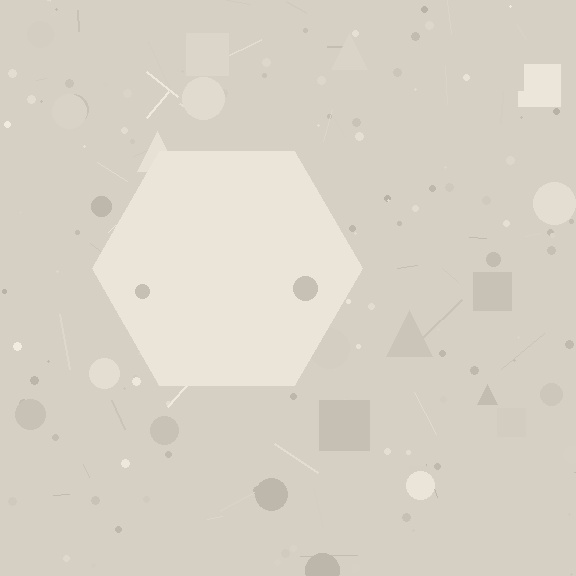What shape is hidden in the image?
A hexagon is hidden in the image.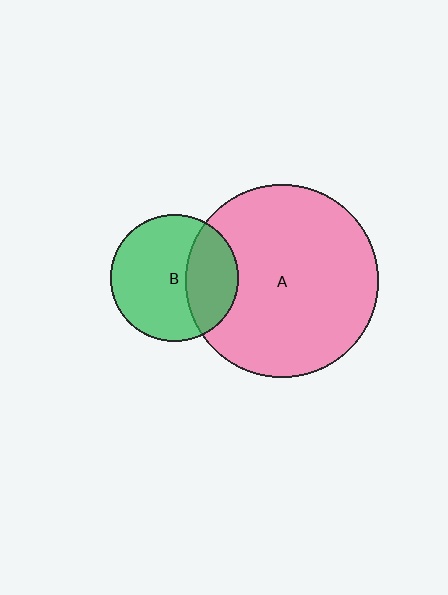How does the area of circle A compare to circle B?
Approximately 2.3 times.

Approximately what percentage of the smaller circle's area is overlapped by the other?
Approximately 35%.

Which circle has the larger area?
Circle A (pink).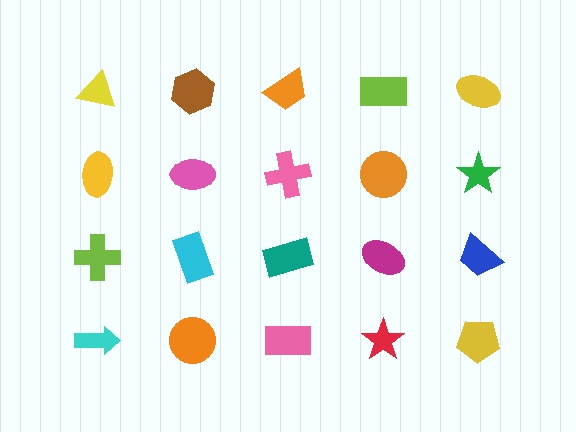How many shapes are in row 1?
5 shapes.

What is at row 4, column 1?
A cyan arrow.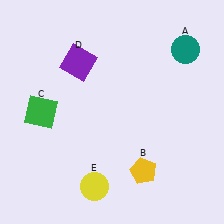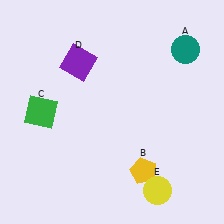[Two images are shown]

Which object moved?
The yellow circle (E) moved right.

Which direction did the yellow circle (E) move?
The yellow circle (E) moved right.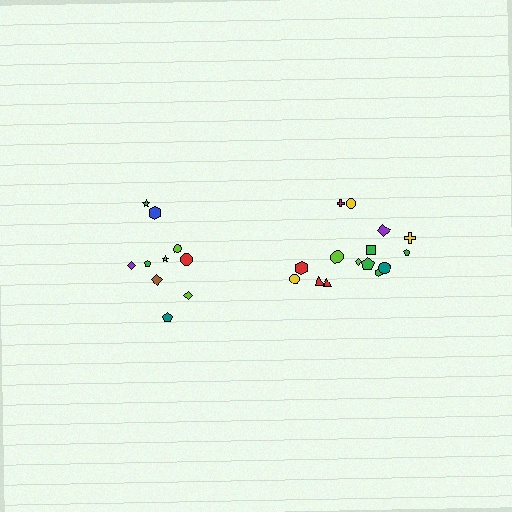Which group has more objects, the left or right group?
The right group.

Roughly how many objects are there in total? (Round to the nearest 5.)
Roughly 25 objects in total.